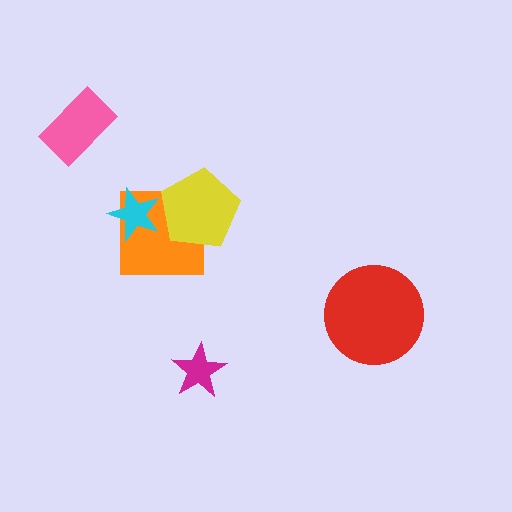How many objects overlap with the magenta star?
0 objects overlap with the magenta star.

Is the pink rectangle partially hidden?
No, no other shape covers it.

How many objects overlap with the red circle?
0 objects overlap with the red circle.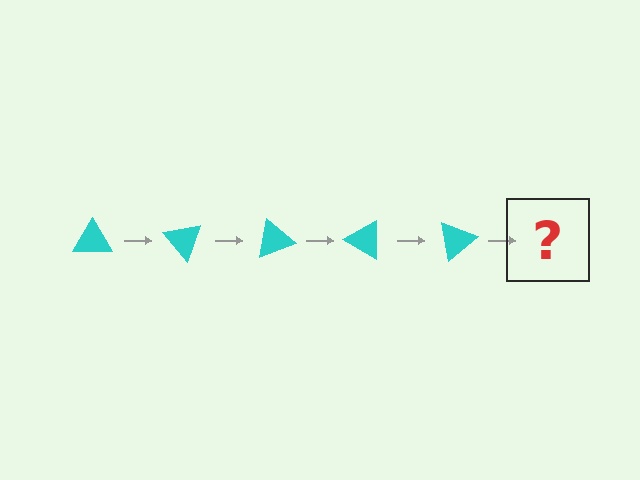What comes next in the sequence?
The next element should be a cyan triangle rotated 250 degrees.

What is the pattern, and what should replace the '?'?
The pattern is that the triangle rotates 50 degrees each step. The '?' should be a cyan triangle rotated 250 degrees.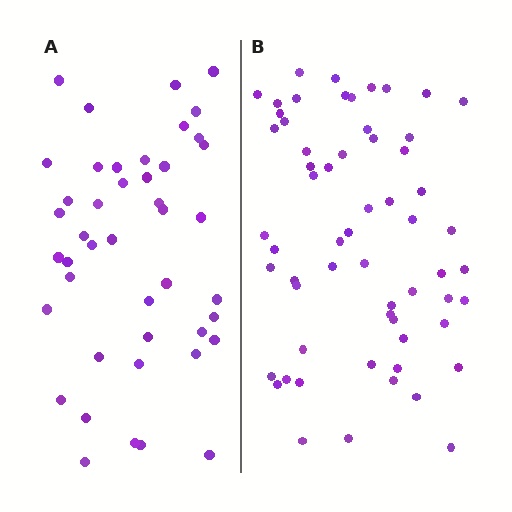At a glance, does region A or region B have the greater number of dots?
Region B (the right region) has more dots.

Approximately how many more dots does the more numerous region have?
Region B has approximately 15 more dots than region A.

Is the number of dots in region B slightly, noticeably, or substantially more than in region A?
Region B has noticeably more, but not dramatically so. The ratio is roughly 1.4 to 1.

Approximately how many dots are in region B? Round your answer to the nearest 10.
About 60 dots.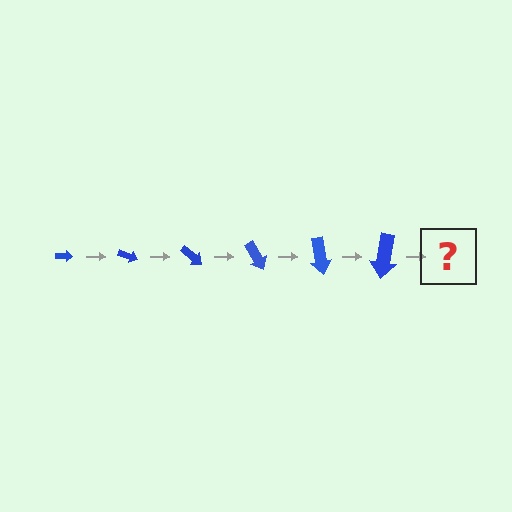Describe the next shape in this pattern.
It should be an arrow, larger than the previous one and rotated 120 degrees from the start.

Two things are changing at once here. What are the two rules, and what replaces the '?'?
The two rules are that the arrow grows larger each step and it rotates 20 degrees each step. The '?' should be an arrow, larger than the previous one and rotated 120 degrees from the start.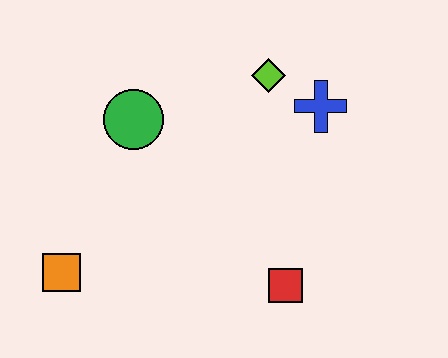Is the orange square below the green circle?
Yes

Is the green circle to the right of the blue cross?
No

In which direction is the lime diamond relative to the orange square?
The lime diamond is to the right of the orange square.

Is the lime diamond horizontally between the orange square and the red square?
Yes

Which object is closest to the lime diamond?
The blue cross is closest to the lime diamond.